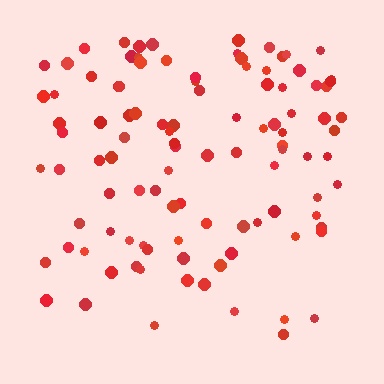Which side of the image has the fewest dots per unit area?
The bottom.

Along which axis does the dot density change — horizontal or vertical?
Vertical.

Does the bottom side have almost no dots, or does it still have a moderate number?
Still a moderate number, just noticeably fewer than the top.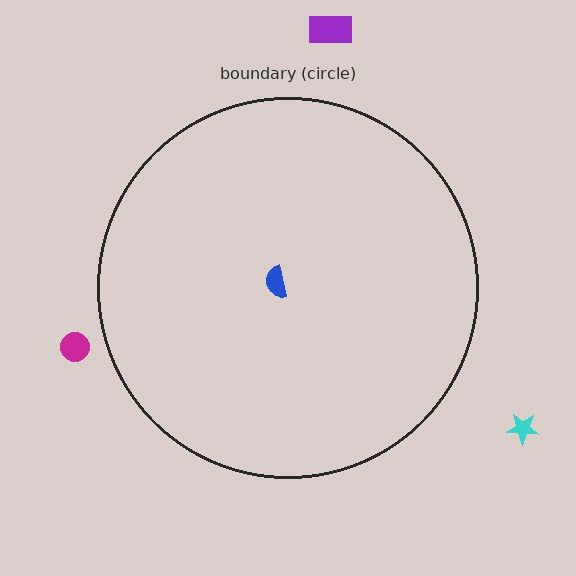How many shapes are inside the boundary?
1 inside, 3 outside.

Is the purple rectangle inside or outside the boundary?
Outside.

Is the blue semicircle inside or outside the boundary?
Inside.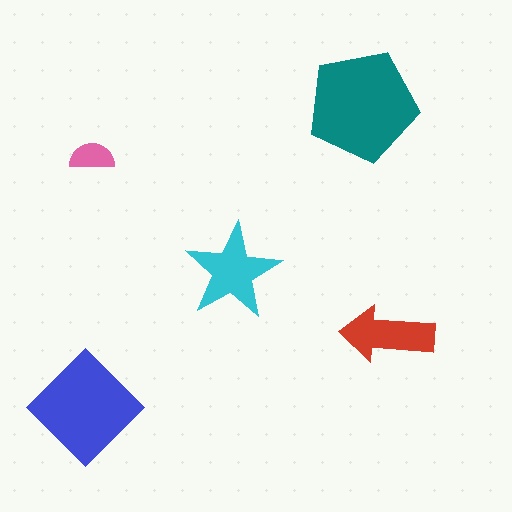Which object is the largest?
The teal pentagon.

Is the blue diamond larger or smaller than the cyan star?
Larger.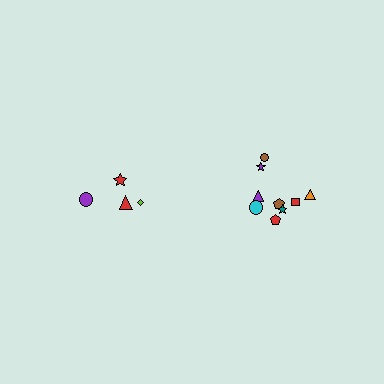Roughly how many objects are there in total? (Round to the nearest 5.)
Roughly 15 objects in total.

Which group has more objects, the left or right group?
The right group.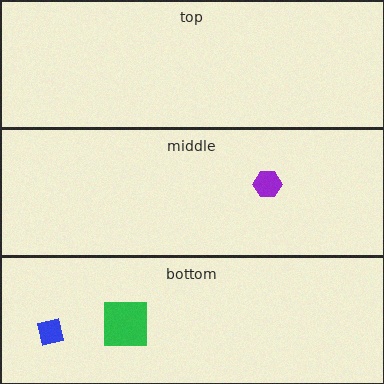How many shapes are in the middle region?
1.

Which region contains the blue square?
The bottom region.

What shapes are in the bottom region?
The blue square, the green square.